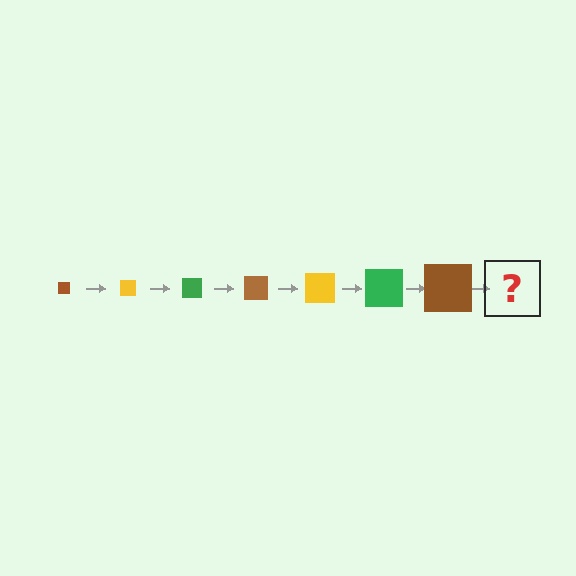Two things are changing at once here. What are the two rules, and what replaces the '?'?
The two rules are that the square grows larger each step and the color cycles through brown, yellow, and green. The '?' should be a yellow square, larger than the previous one.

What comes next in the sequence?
The next element should be a yellow square, larger than the previous one.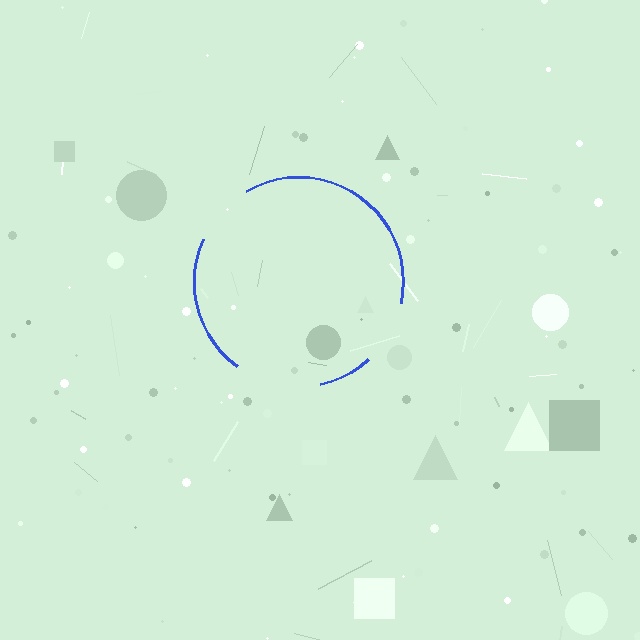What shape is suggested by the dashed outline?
The dashed outline suggests a circle.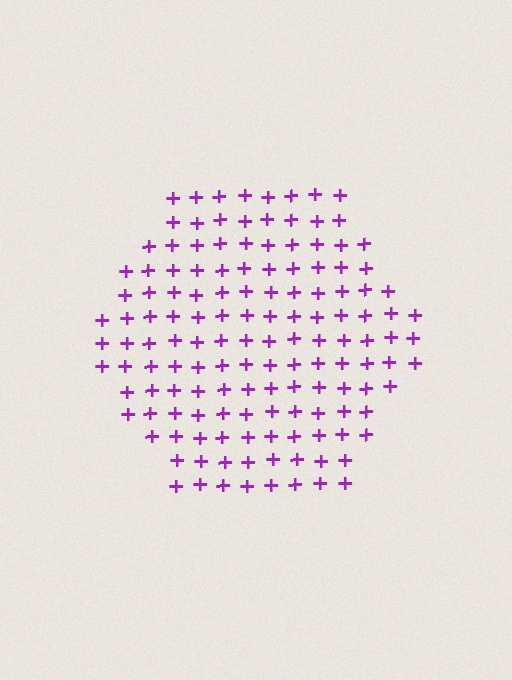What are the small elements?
The small elements are plus signs.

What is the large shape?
The large shape is a hexagon.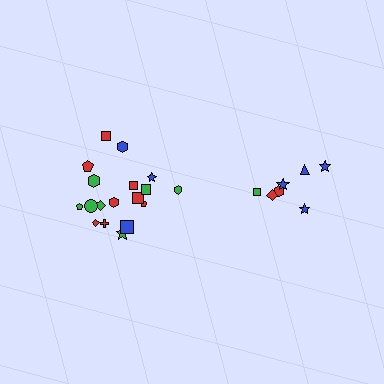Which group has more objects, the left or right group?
The left group.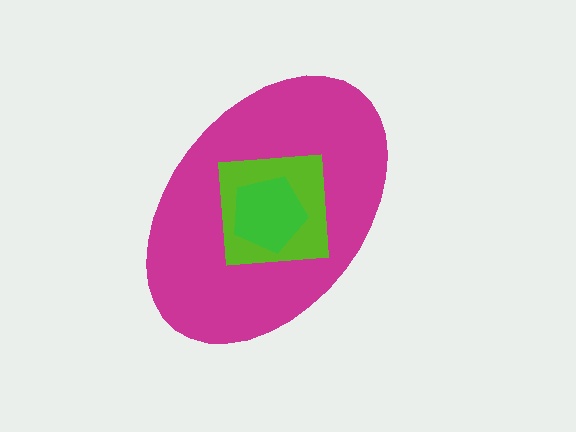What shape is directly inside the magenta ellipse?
The lime square.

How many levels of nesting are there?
3.